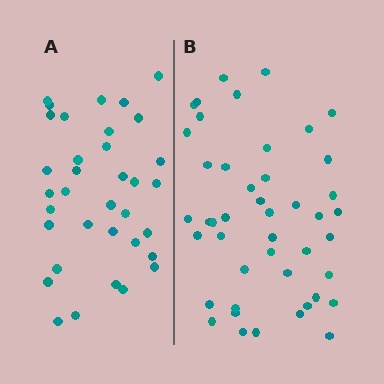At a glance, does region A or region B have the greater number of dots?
Region B (the right region) has more dots.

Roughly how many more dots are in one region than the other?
Region B has roughly 10 or so more dots than region A.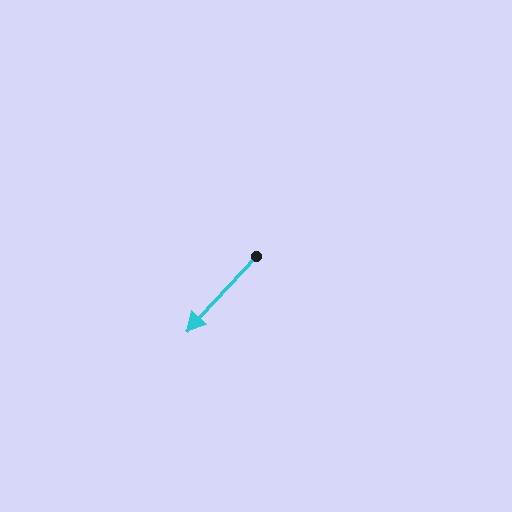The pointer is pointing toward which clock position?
Roughly 7 o'clock.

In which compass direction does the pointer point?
Southwest.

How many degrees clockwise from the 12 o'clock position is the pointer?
Approximately 223 degrees.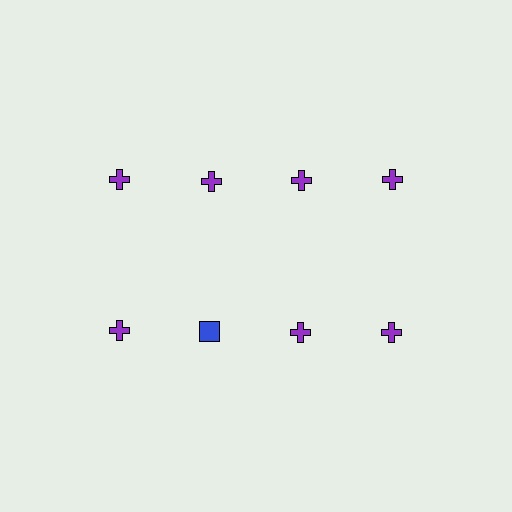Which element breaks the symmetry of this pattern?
The blue square in the second row, second from left column breaks the symmetry. All other shapes are purple crosses.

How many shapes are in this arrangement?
There are 8 shapes arranged in a grid pattern.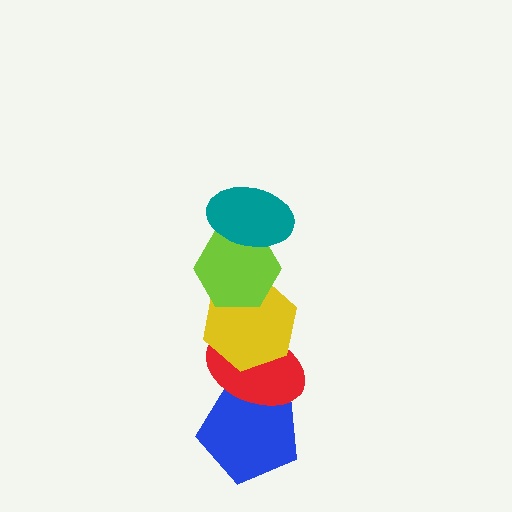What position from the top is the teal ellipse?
The teal ellipse is 1st from the top.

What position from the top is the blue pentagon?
The blue pentagon is 5th from the top.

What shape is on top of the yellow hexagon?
The lime hexagon is on top of the yellow hexagon.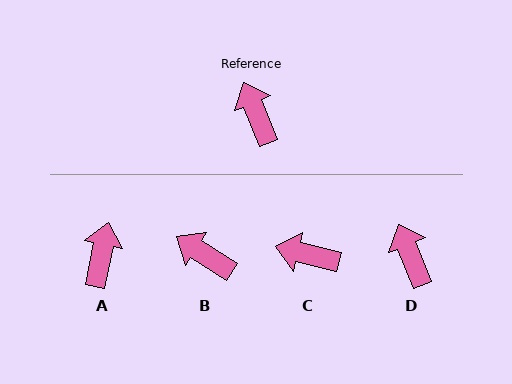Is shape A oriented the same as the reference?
No, it is off by about 34 degrees.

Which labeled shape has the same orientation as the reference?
D.